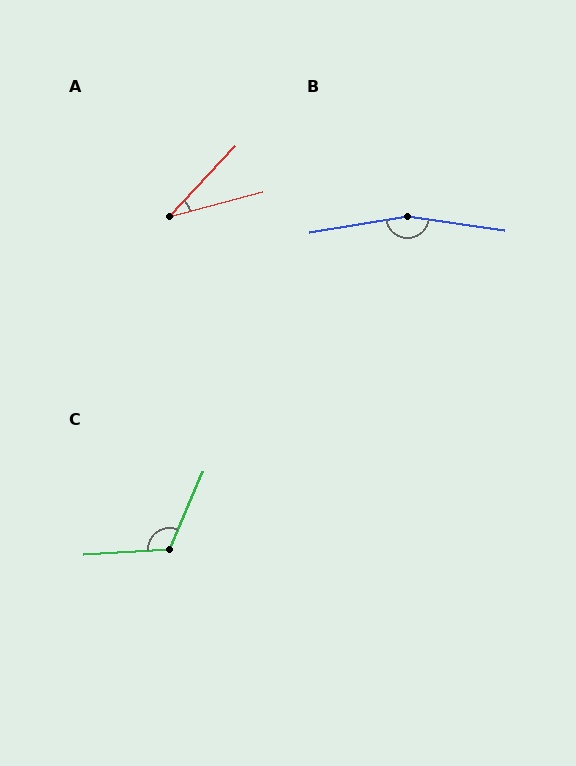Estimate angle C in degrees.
Approximately 117 degrees.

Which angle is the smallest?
A, at approximately 32 degrees.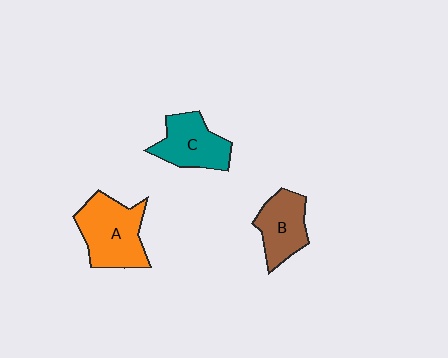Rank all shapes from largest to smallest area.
From largest to smallest: A (orange), C (teal), B (brown).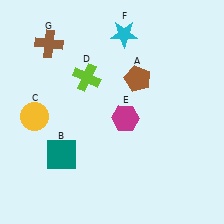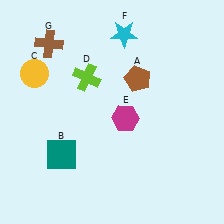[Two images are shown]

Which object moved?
The yellow circle (C) moved up.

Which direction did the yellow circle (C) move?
The yellow circle (C) moved up.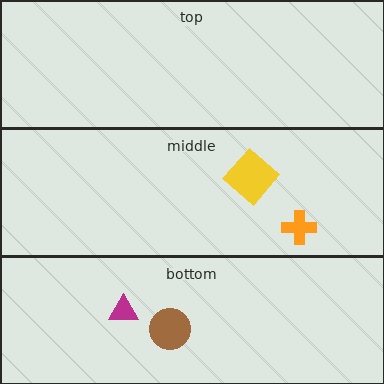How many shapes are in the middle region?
2.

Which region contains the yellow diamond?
The middle region.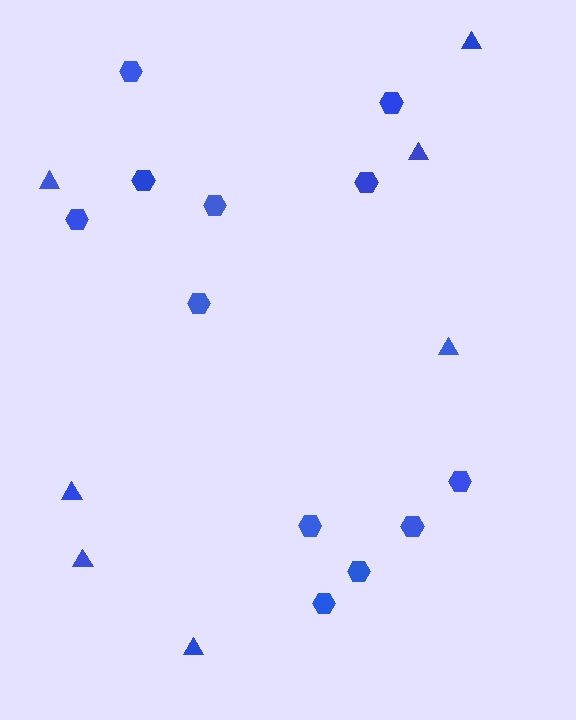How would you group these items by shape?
There are 2 groups: one group of hexagons (12) and one group of triangles (7).